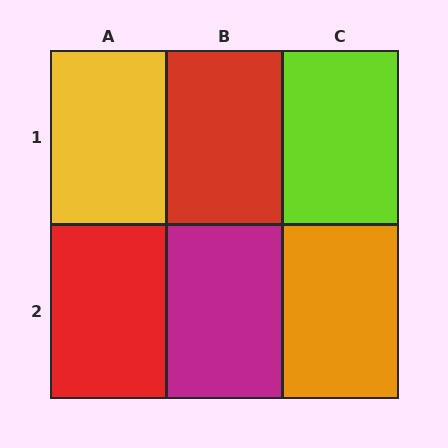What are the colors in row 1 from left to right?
Yellow, red, lime.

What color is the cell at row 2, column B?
Magenta.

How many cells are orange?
1 cell is orange.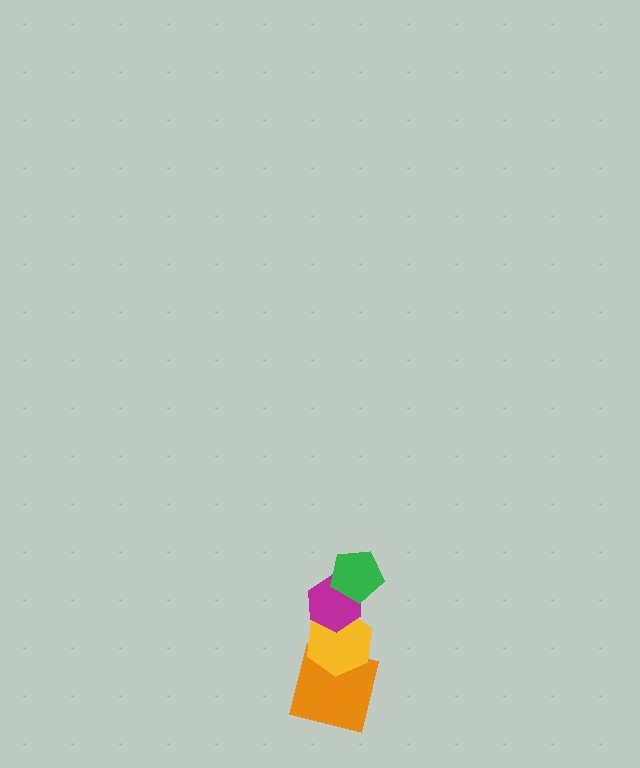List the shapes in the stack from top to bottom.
From top to bottom: the green pentagon, the magenta hexagon, the yellow hexagon, the orange square.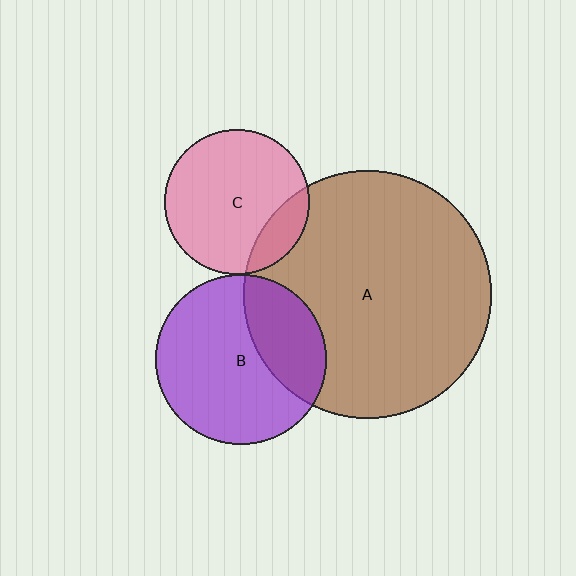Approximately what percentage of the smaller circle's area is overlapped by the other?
Approximately 5%.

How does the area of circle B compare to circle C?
Approximately 1.4 times.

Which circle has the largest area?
Circle A (brown).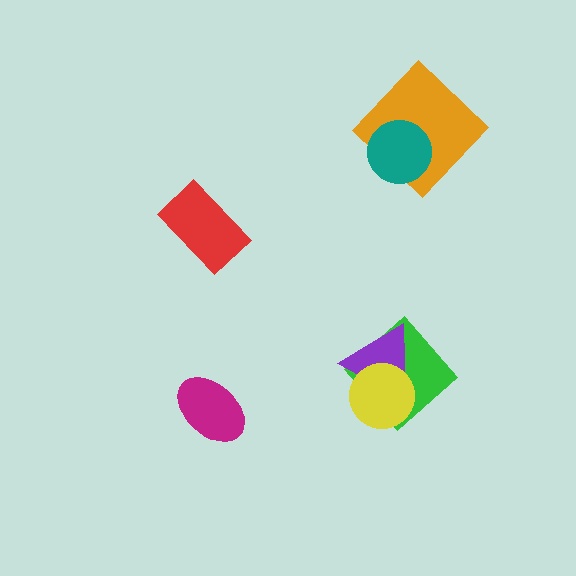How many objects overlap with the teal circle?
1 object overlaps with the teal circle.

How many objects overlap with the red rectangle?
0 objects overlap with the red rectangle.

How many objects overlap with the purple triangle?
2 objects overlap with the purple triangle.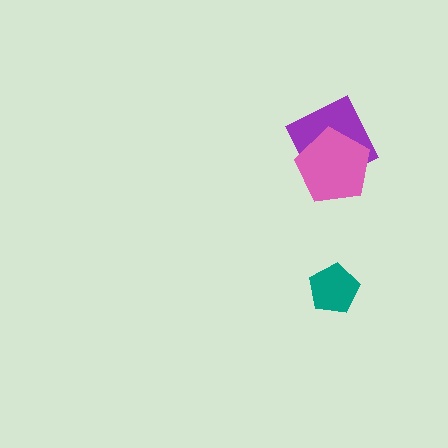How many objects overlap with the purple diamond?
1 object overlaps with the purple diamond.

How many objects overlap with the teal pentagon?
0 objects overlap with the teal pentagon.